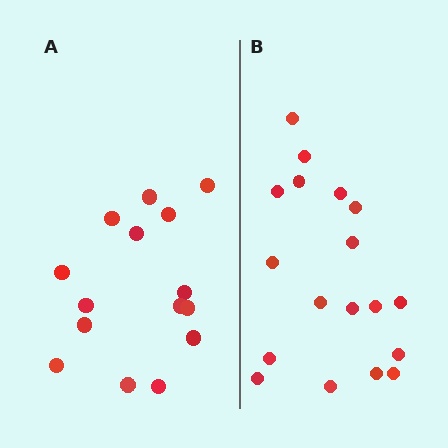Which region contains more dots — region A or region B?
Region B (the right region) has more dots.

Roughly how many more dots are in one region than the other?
Region B has just a few more — roughly 2 or 3 more dots than region A.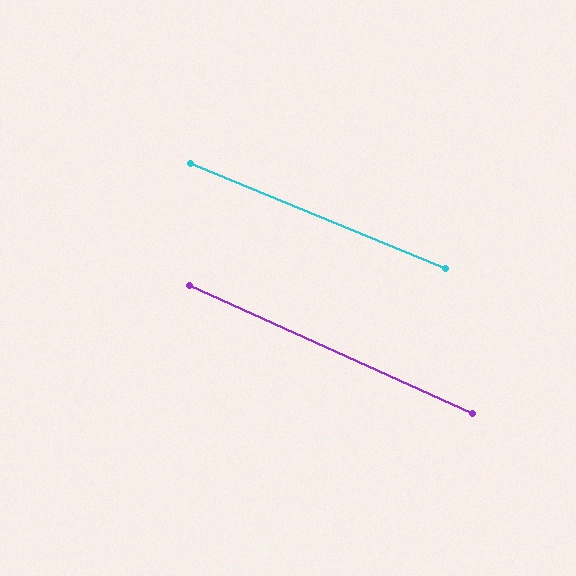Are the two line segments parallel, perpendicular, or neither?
Parallel — their directions differ by only 1.9°.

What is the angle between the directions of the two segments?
Approximately 2 degrees.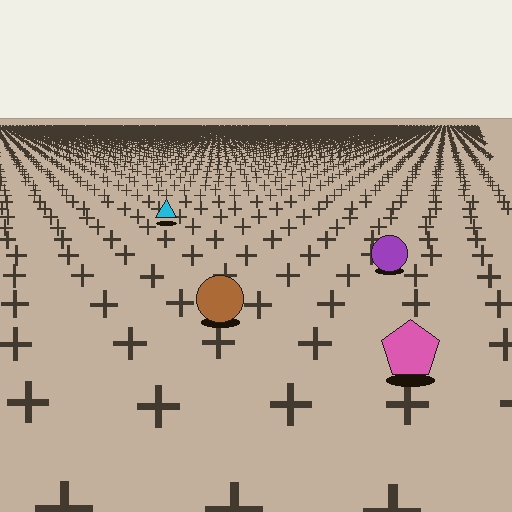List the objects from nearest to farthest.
From nearest to farthest: the pink pentagon, the brown circle, the purple circle, the cyan triangle.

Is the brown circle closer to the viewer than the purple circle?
Yes. The brown circle is closer — you can tell from the texture gradient: the ground texture is coarser near it.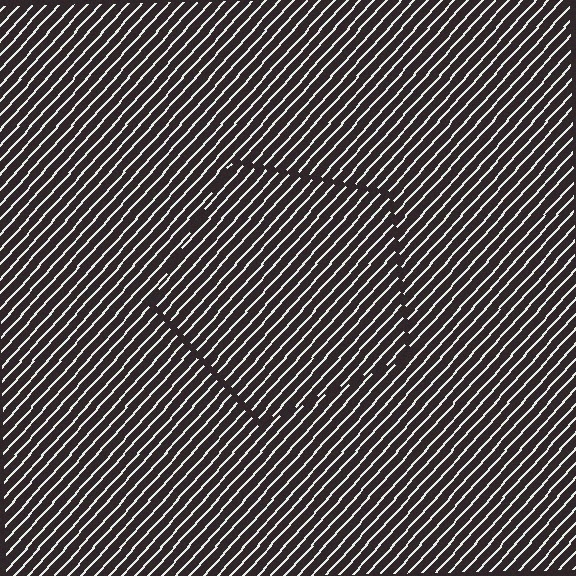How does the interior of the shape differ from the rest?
The interior of the shape contains the same grating, shifted by half a period — the contour is defined by the phase discontinuity where line-ends from the inner and outer gratings abut.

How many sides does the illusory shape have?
5 sides — the line-ends trace a pentagon.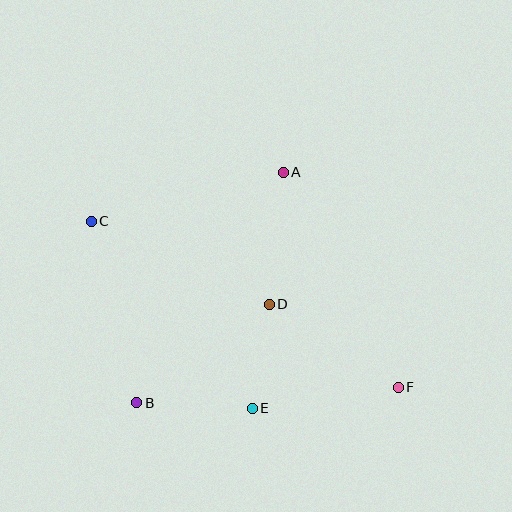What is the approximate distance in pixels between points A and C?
The distance between A and C is approximately 198 pixels.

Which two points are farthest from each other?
Points C and F are farthest from each other.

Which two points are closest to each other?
Points D and E are closest to each other.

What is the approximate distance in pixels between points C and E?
The distance between C and E is approximately 247 pixels.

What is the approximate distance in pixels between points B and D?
The distance between B and D is approximately 165 pixels.